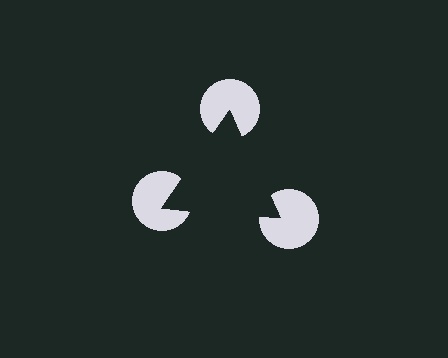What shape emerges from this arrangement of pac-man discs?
An illusory triangle — its edges are inferred from the aligned wedge cuts in the pac-man discs, not physically drawn.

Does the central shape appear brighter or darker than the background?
It typically appears slightly darker than the background, even though no actual brightness change is drawn.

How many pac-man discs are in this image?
There are 3 — one at each vertex of the illusory triangle.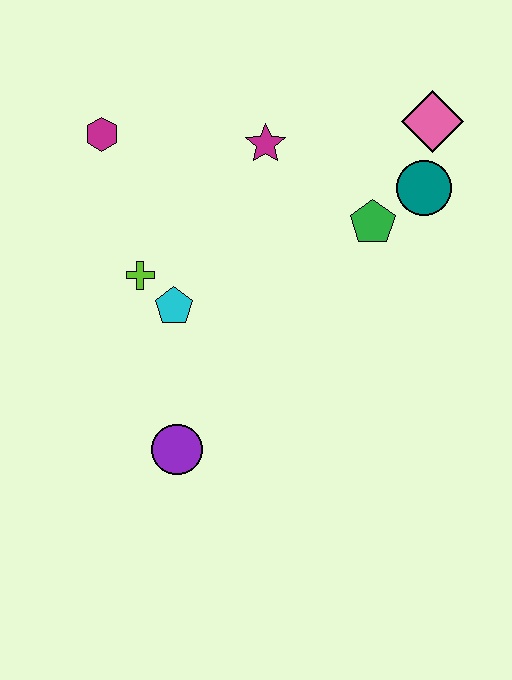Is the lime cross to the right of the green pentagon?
No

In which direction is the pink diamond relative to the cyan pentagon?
The pink diamond is to the right of the cyan pentagon.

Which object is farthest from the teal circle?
The purple circle is farthest from the teal circle.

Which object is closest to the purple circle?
The cyan pentagon is closest to the purple circle.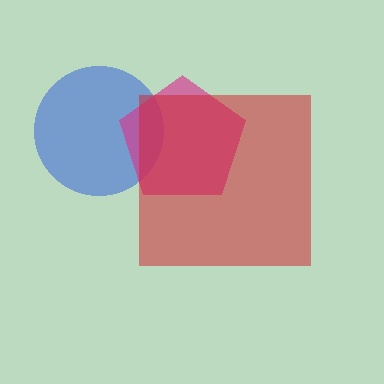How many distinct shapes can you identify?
There are 3 distinct shapes: a blue circle, a magenta pentagon, a red square.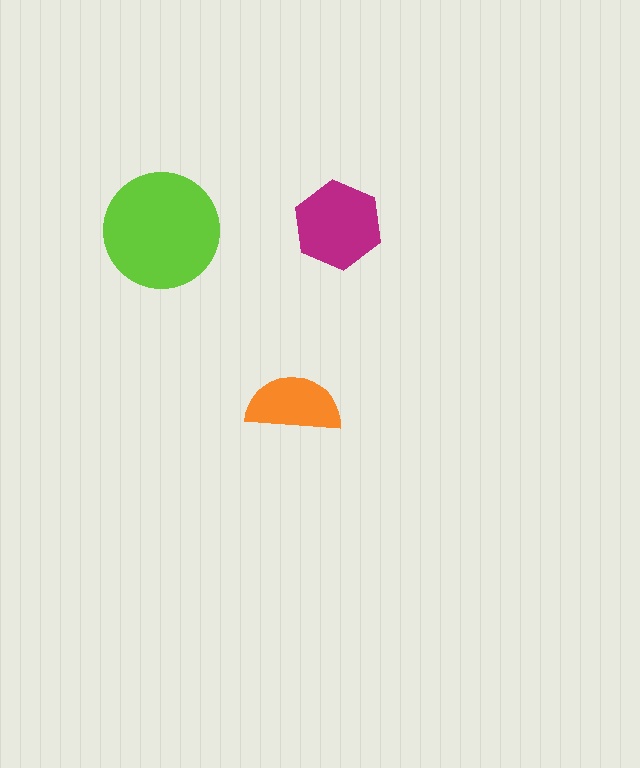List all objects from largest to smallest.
The lime circle, the magenta hexagon, the orange semicircle.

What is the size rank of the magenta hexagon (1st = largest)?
2nd.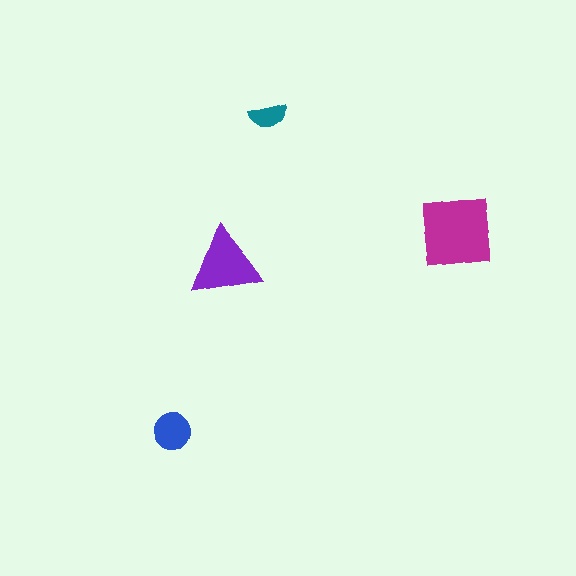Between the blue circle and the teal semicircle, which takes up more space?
The blue circle.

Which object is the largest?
The magenta square.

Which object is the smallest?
The teal semicircle.